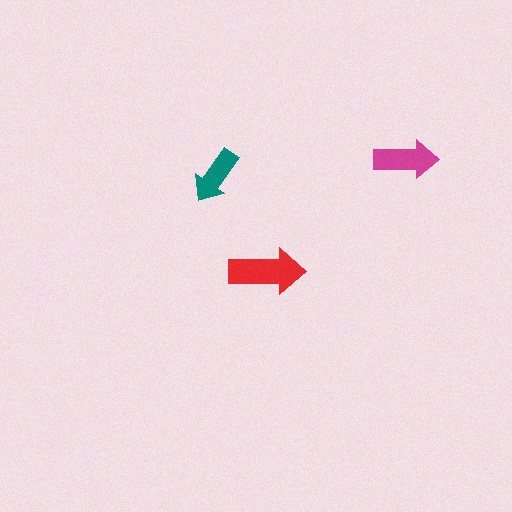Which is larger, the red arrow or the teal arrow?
The red one.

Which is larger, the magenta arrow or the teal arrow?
The magenta one.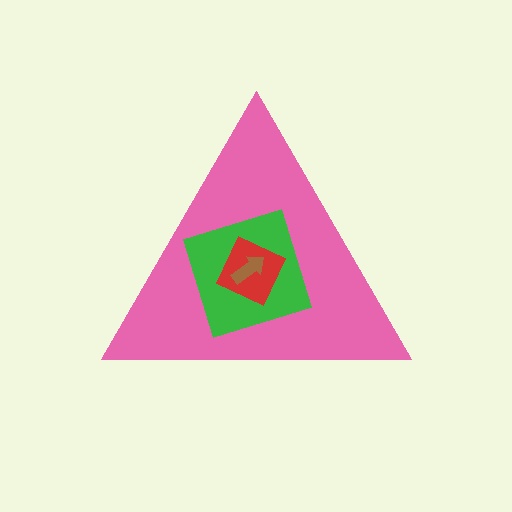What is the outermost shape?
The pink triangle.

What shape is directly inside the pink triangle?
The green diamond.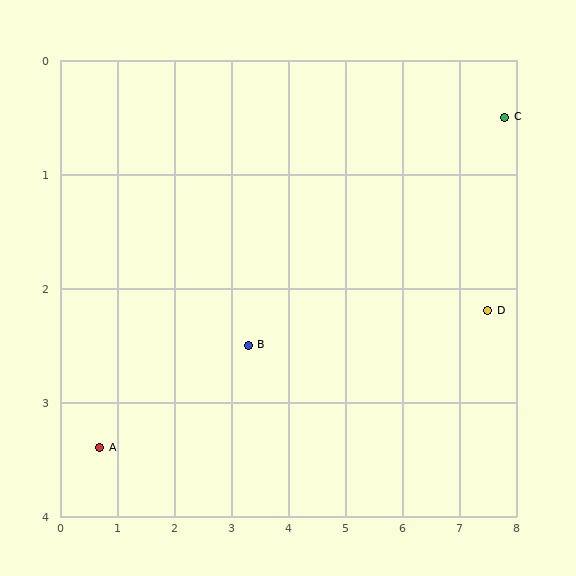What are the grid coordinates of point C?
Point C is at approximately (7.8, 0.5).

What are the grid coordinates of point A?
Point A is at approximately (0.7, 3.4).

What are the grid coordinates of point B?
Point B is at approximately (3.3, 2.5).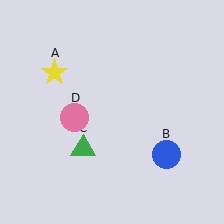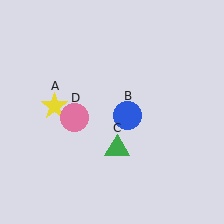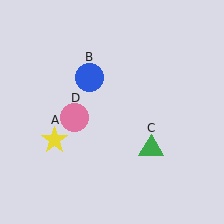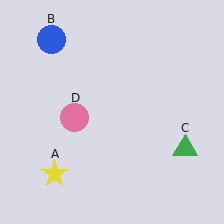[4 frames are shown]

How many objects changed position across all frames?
3 objects changed position: yellow star (object A), blue circle (object B), green triangle (object C).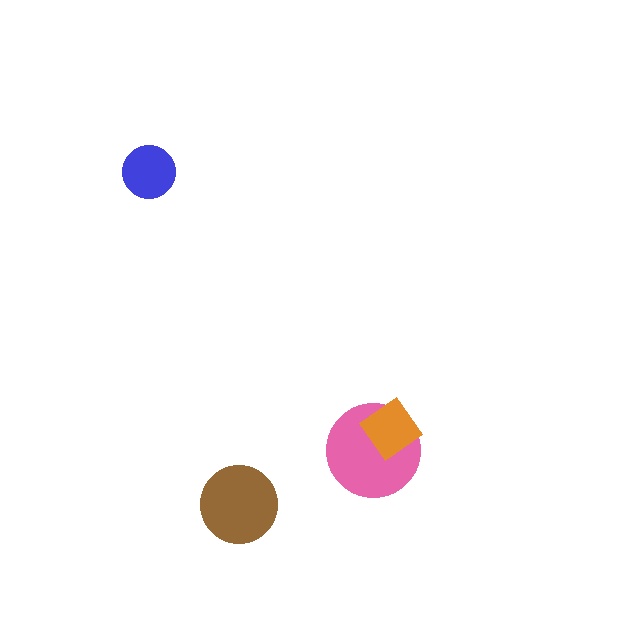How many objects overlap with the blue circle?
0 objects overlap with the blue circle.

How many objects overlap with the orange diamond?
1 object overlaps with the orange diamond.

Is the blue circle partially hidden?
No, no other shape covers it.